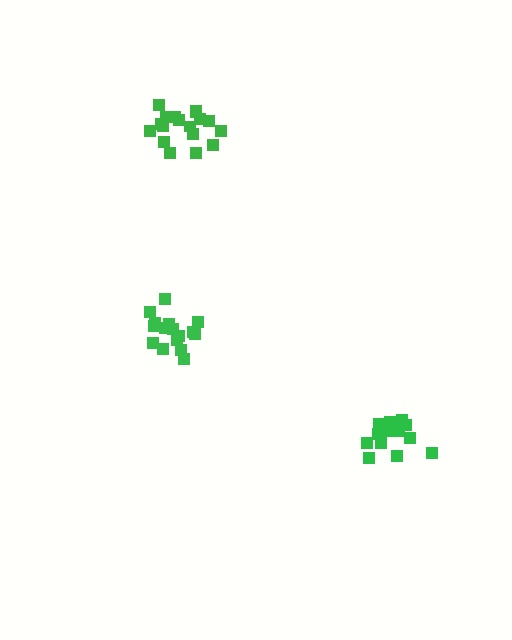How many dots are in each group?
Group 1: 17 dots, Group 2: 16 dots, Group 3: 18 dots (51 total).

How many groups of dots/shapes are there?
There are 3 groups.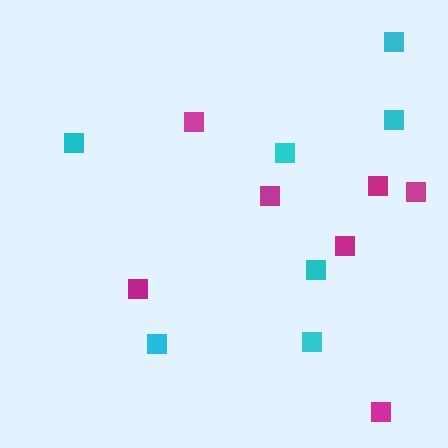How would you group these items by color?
There are 2 groups: one group of magenta squares (7) and one group of cyan squares (7).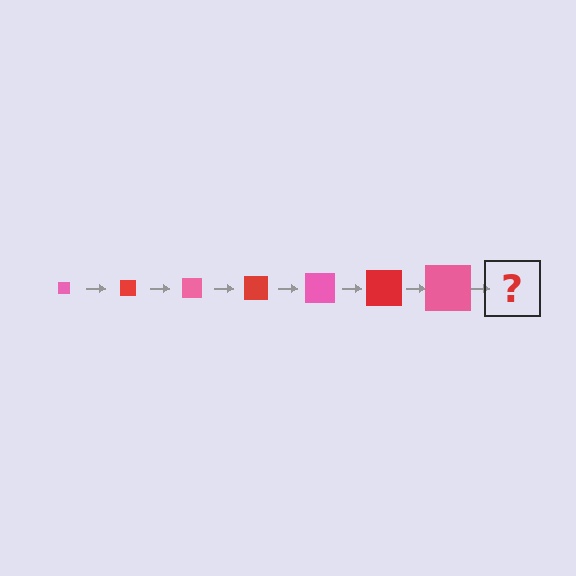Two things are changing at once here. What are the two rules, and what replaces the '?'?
The two rules are that the square grows larger each step and the color cycles through pink and red. The '?' should be a red square, larger than the previous one.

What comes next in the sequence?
The next element should be a red square, larger than the previous one.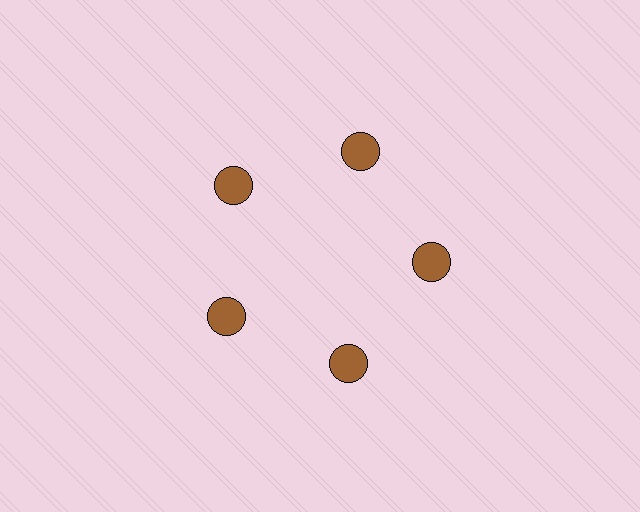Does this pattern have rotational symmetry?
Yes, this pattern has 5-fold rotational symmetry. It looks the same after rotating 72 degrees around the center.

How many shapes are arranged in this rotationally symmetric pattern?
There are 5 shapes, arranged in 5 groups of 1.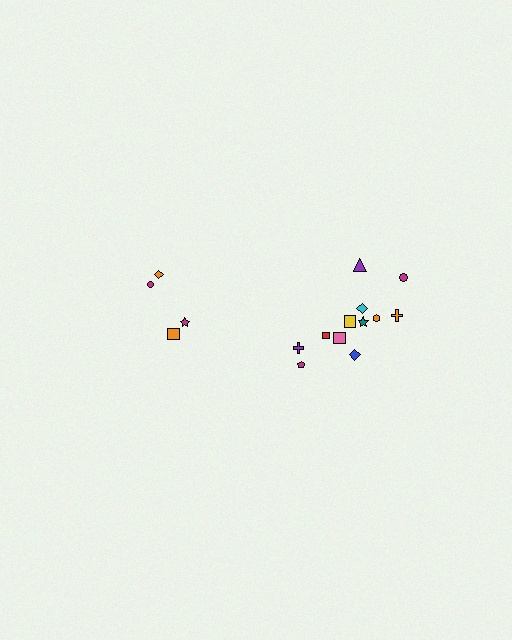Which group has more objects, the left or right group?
The right group.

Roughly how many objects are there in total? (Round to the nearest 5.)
Roughly 15 objects in total.